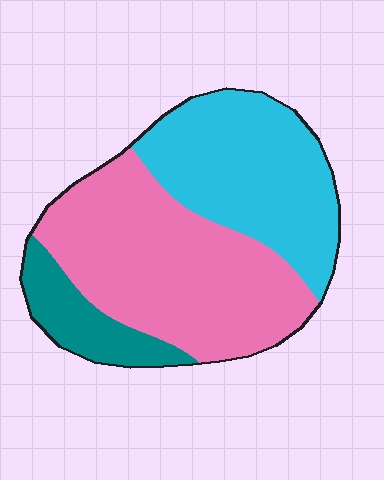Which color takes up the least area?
Teal, at roughly 15%.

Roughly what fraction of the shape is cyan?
Cyan takes up about three eighths (3/8) of the shape.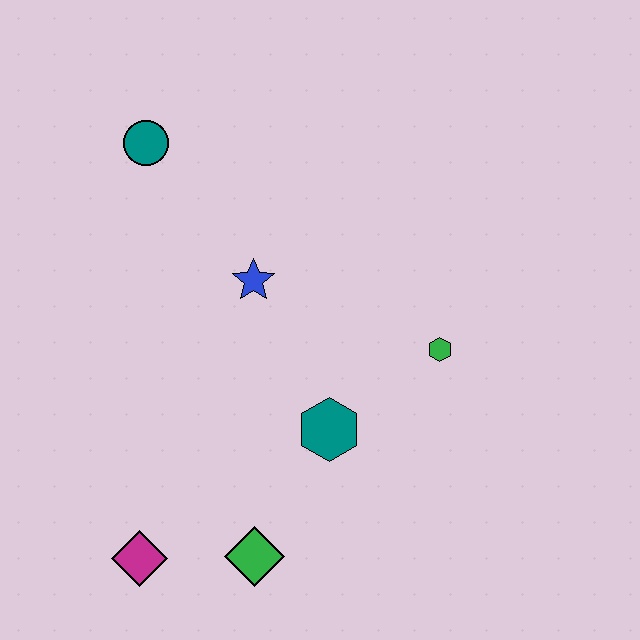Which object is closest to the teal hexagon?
The green hexagon is closest to the teal hexagon.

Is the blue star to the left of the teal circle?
No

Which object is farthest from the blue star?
The magenta diamond is farthest from the blue star.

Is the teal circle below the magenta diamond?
No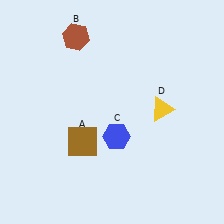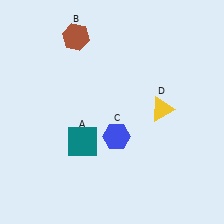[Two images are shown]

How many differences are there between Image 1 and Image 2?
There is 1 difference between the two images.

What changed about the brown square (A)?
In Image 1, A is brown. In Image 2, it changed to teal.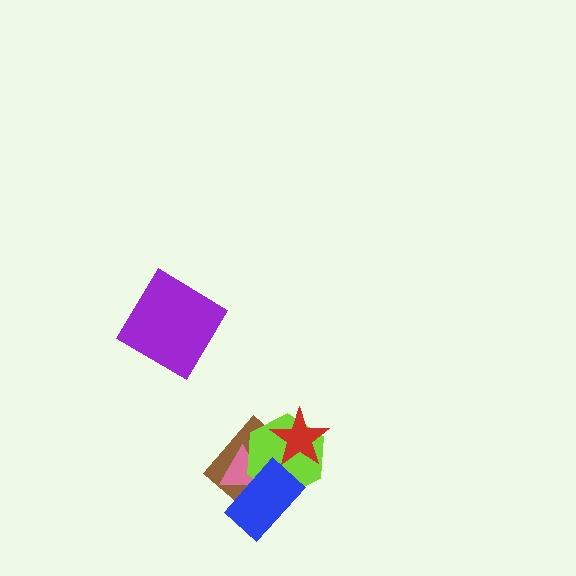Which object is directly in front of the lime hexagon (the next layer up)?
The blue rectangle is directly in front of the lime hexagon.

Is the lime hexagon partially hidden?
Yes, it is partially covered by another shape.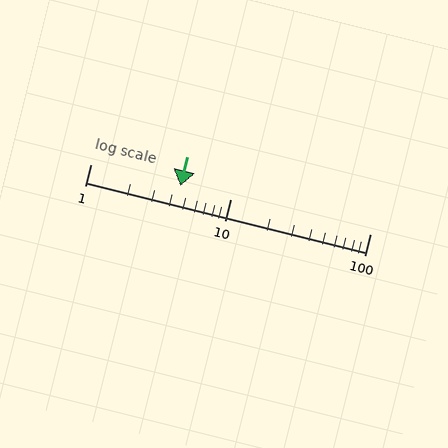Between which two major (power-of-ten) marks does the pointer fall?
The pointer is between 1 and 10.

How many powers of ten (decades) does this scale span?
The scale spans 2 decades, from 1 to 100.